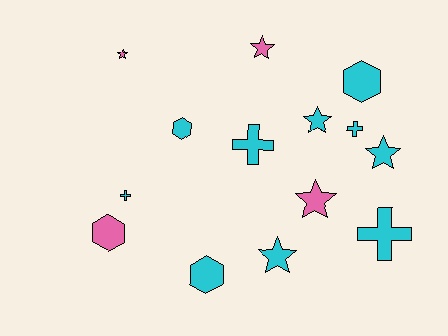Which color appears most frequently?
Cyan, with 10 objects.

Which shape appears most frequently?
Star, with 6 objects.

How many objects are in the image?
There are 14 objects.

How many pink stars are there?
There are 3 pink stars.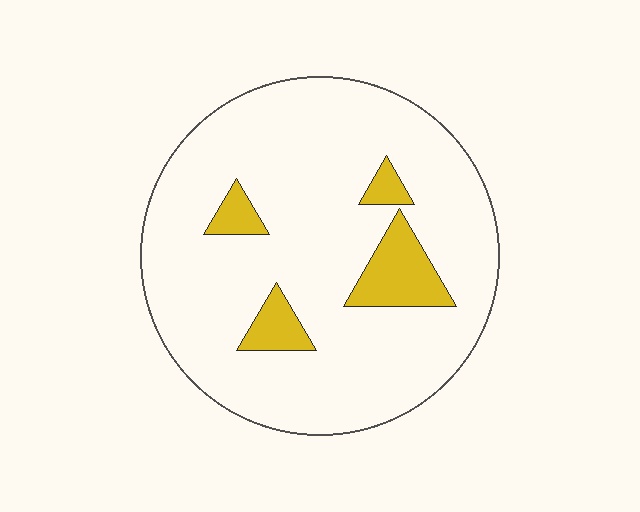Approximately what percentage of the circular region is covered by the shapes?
Approximately 10%.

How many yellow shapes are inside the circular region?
4.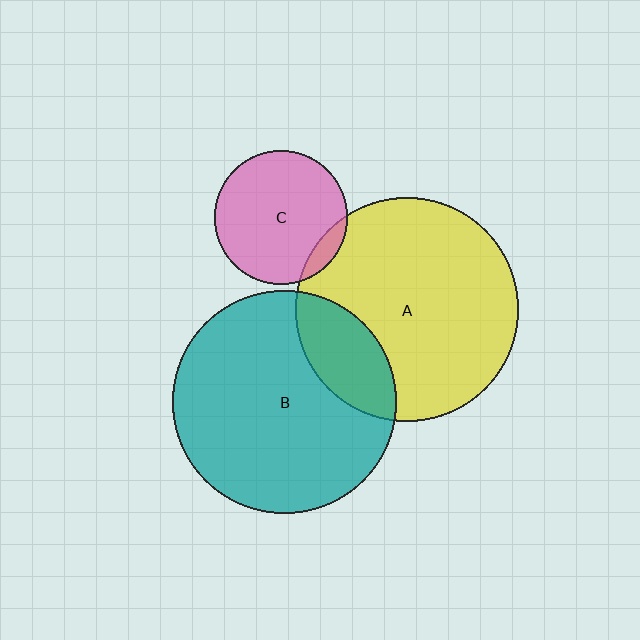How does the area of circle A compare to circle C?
Approximately 2.8 times.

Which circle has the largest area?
Circle B (teal).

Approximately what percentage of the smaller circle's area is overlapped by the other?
Approximately 10%.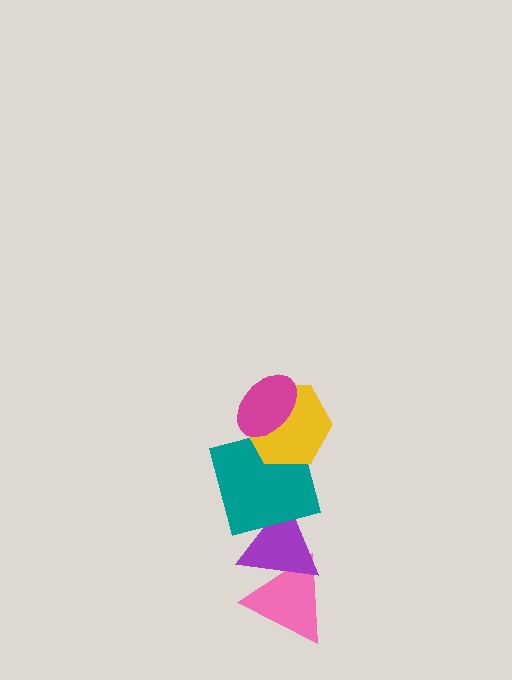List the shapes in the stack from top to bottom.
From top to bottom: the magenta ellipse, the yellow hexagon, the teal square, the purple triangle, the pink triangle.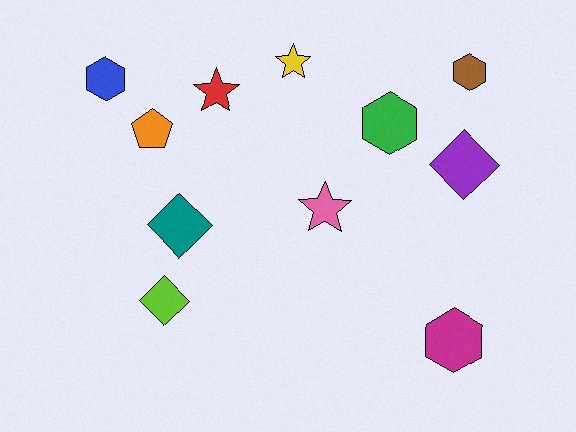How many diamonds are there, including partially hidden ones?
There are 3 diamonds.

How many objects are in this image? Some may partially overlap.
There are 11 objects.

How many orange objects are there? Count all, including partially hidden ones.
There is 1 orange object.